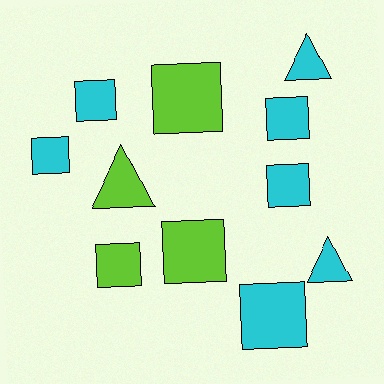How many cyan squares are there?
There are 5 cyan squares.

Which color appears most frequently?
Cyan, with 7 objects.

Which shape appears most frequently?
Square, with 8 objects.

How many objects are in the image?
There are 11 objects.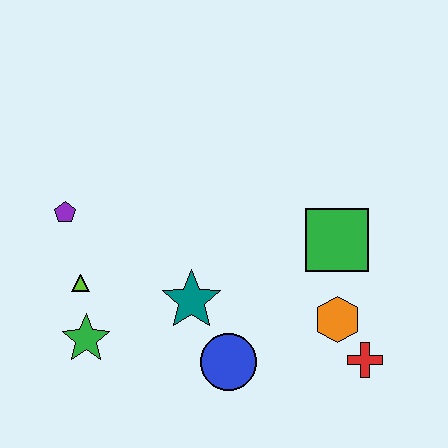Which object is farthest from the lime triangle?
The red cross is farthest from the lime triangle.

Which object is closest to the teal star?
The blue circle is closest to the teal star.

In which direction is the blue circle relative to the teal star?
The blue circle is below the teal star.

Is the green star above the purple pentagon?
No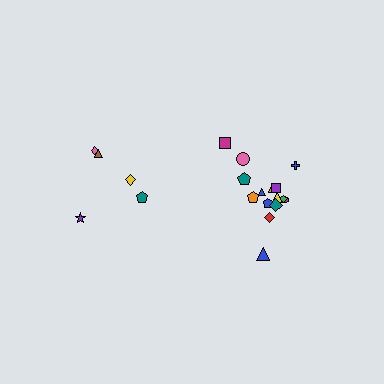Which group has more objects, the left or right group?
The right group.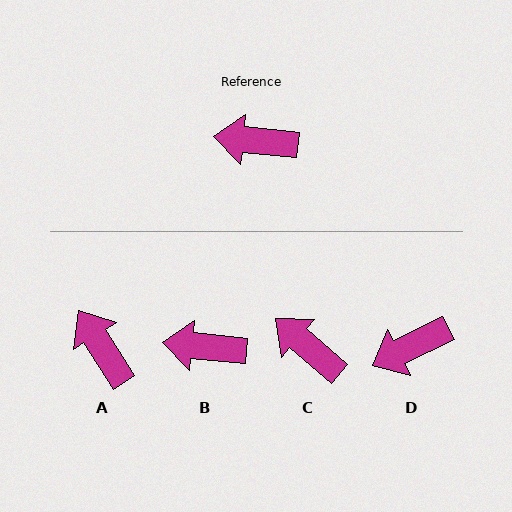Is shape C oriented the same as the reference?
No, it is off by about 35 degrees.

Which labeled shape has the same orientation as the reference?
B.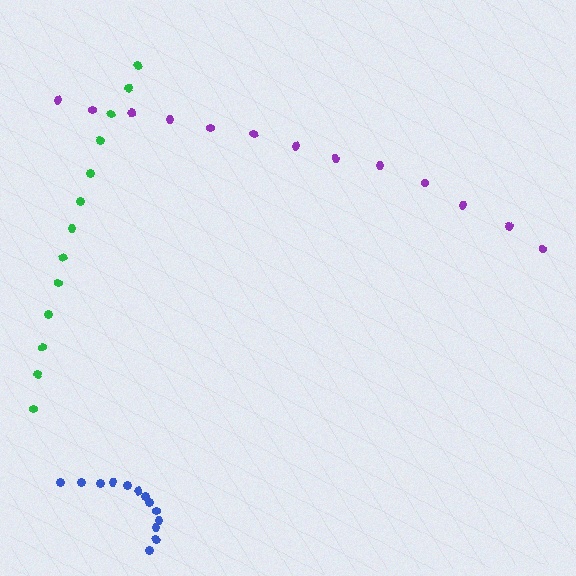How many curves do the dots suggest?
There are 3 distinct paths.